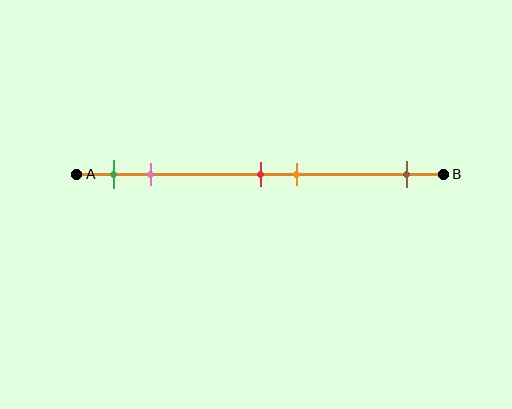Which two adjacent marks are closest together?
The red and orange marks are the closest adjacent pair.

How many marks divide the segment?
There are 5 marks dividing the segment.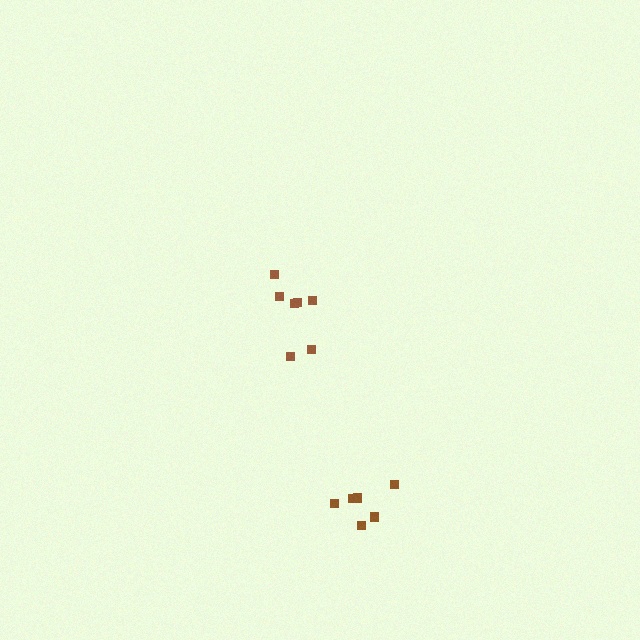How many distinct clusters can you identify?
There are 2 distinct clusters.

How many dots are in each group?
Group 1: 7 dots, Group 2: 6 dots (13 total).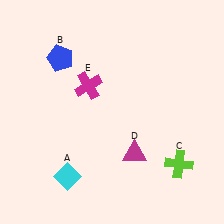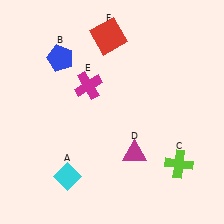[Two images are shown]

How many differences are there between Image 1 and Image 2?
There is 1 difference between the two images.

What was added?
A red square (F) was added in Image 2.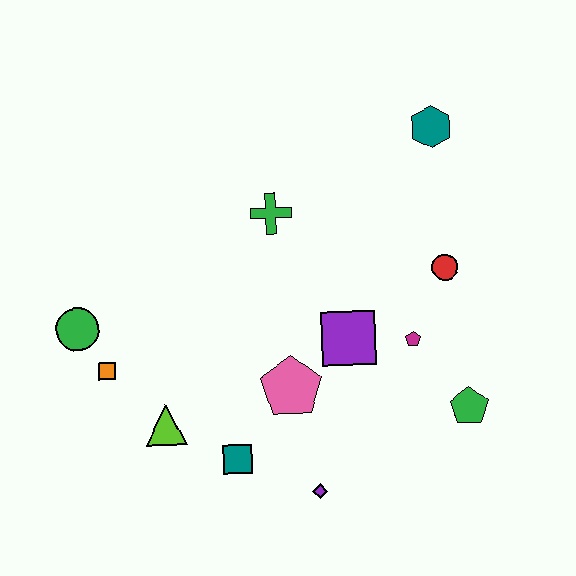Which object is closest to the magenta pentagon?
The purple square is closest to the magenta pentagon.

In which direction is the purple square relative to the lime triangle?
The purple square is to the right of the lime triangle.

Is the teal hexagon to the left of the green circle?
No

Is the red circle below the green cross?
Yes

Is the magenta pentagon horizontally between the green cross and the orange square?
No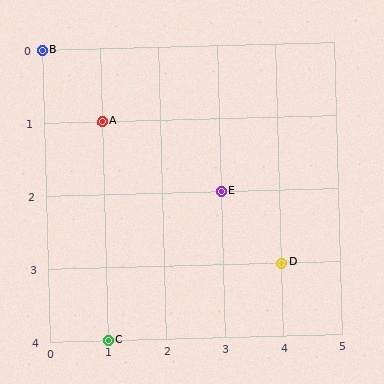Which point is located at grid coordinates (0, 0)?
Point B is at (0, 0).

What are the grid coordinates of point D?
Point D is at grid coordinates (4, 3).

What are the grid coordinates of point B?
Point B is at grid coordinates (0, 0).